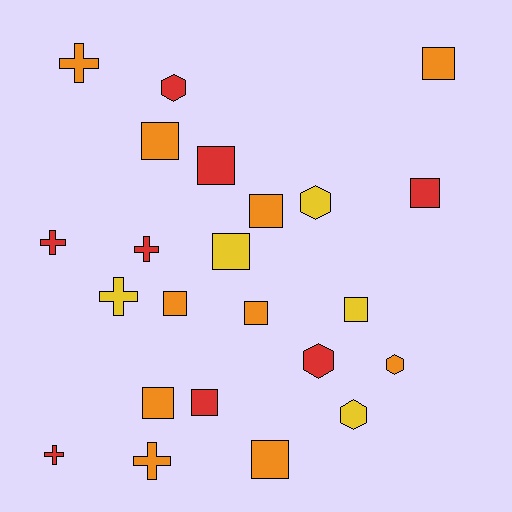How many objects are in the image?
There are 23 objects.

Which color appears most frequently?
Orange, with 10 objects.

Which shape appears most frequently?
Square, with 12 objects.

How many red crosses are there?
There are 3 red crosses.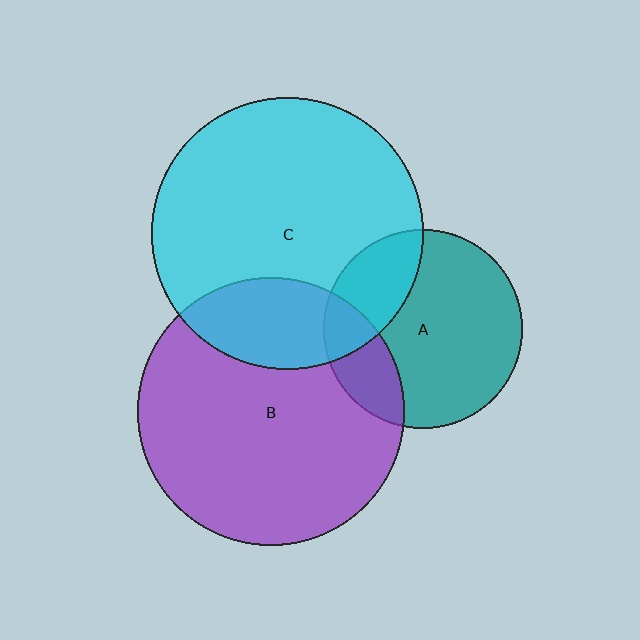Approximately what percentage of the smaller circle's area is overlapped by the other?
Approximately 20%.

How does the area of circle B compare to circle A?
Approximately 1.8 times.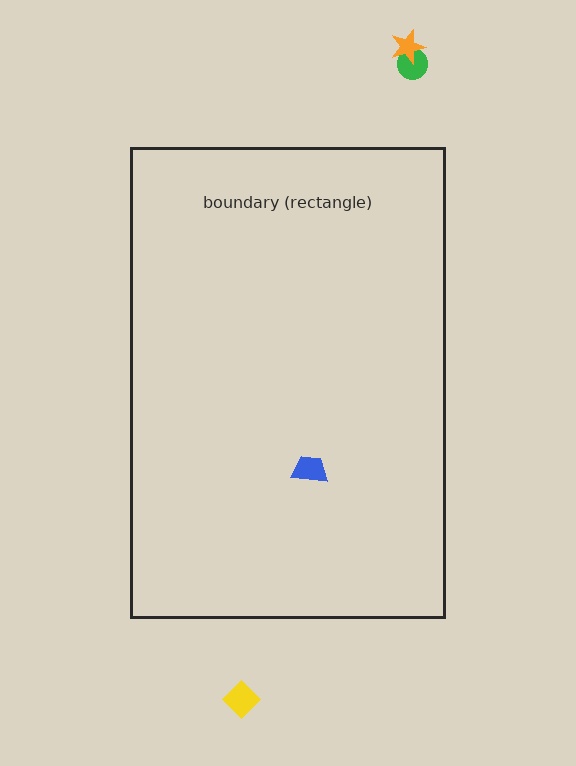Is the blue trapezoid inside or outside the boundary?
Inside.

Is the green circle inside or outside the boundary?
Outside.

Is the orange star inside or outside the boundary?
Outside.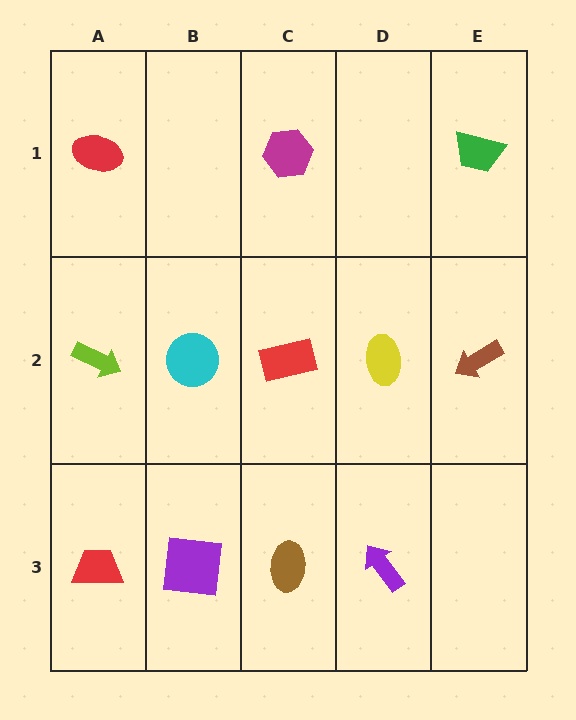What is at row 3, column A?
A red trapezoid.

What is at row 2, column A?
A lime arrow.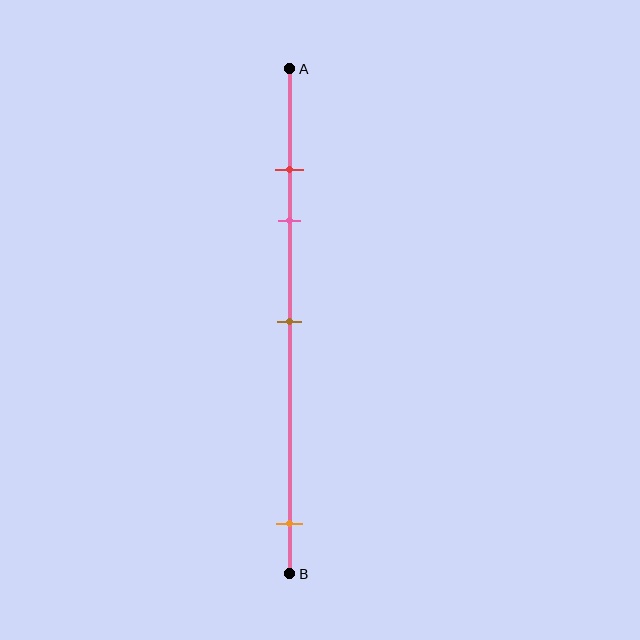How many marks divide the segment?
There are 4 marks dividing the segment.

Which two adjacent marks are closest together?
The red and pink marks are the closest adjacent pair.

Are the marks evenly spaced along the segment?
No, the marks are not evenly spaced.